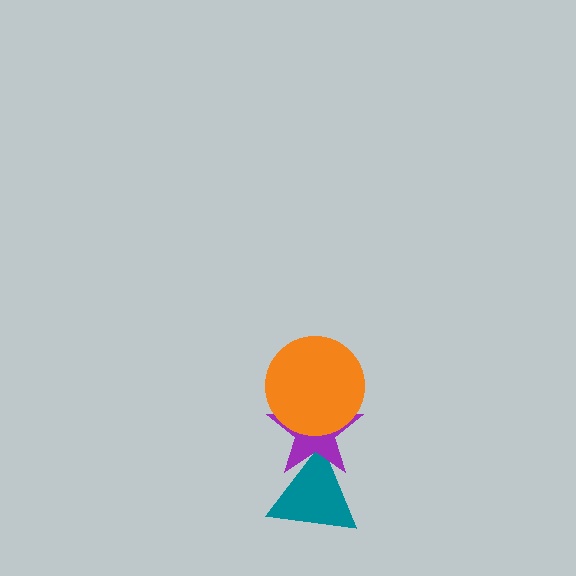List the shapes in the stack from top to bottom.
From top to bottom: the orange circle, the purple star, the teal triangle.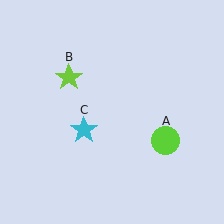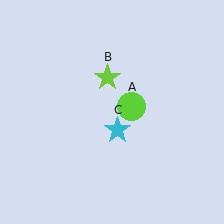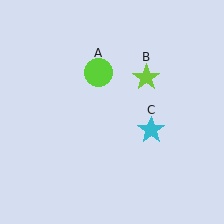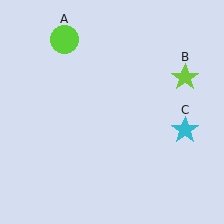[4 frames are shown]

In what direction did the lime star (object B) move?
The lime star (object B) moved right.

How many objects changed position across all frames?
3 objects changed position: lime circle (object A), lime star (object B), cyan star (object C).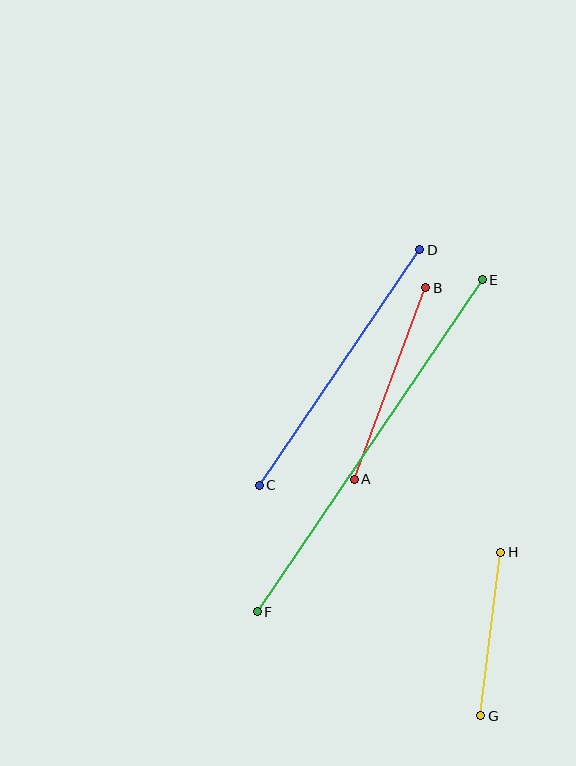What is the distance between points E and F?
The distance is approximately 401 pixels.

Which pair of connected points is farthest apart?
Points E and F are farthest apart.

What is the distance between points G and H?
The distance is approximately 165 pixels.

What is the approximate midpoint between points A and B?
The midpoint is at approximately (390, 383) pixels.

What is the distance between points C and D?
The distance is approximately 285 pixels.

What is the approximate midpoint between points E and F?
The midpoint is at approximately (370, 446) pixels.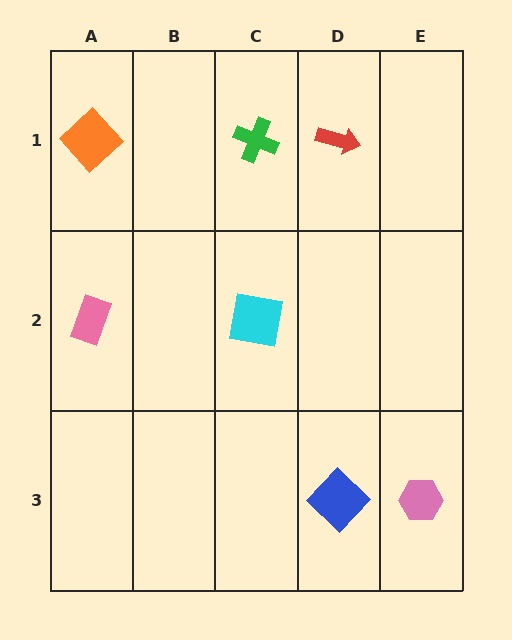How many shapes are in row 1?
3 shapes.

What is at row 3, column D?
A blue diamond.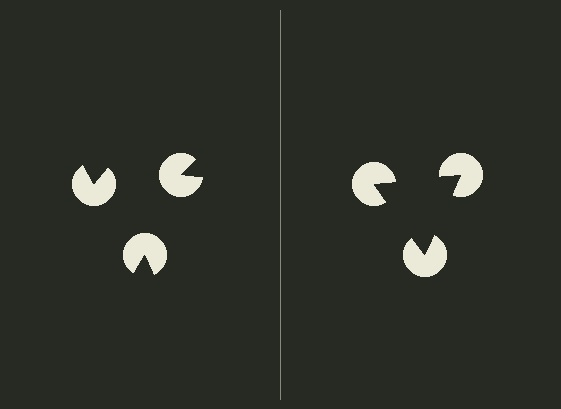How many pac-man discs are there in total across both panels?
6 — 3 on each side.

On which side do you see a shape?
An illusory triangle appears on the right side. On the left side the wedge cuts are rotated, so no coherent shape forms.